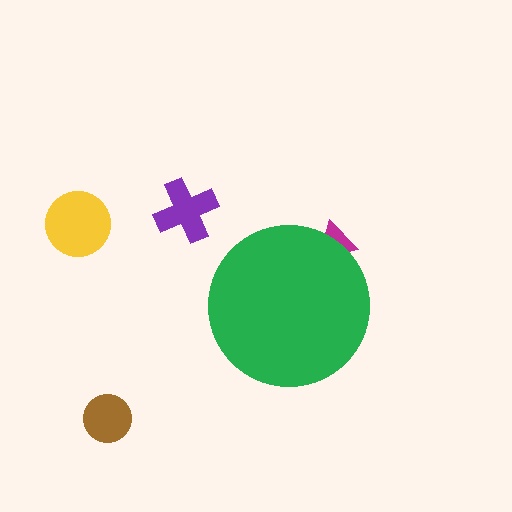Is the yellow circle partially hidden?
No, the yellow circle is fully visible.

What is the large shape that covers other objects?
A green circle.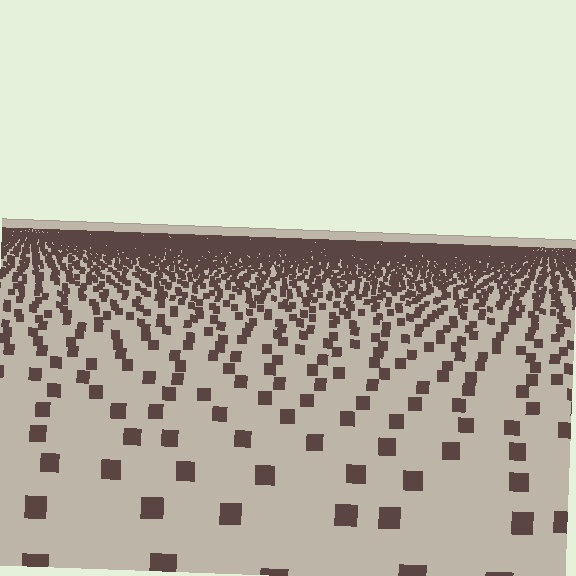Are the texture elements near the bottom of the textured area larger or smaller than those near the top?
Larger. Near the bottom, elements are closer to the viewer and appear at a bigger on-screen size.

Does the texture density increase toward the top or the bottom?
Density increases toward the top.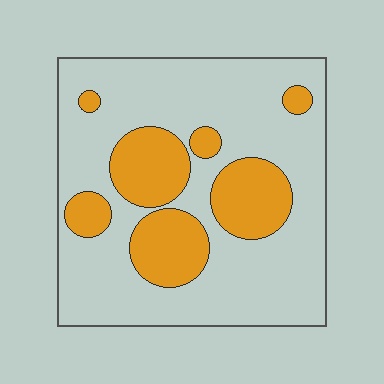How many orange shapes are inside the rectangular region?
7.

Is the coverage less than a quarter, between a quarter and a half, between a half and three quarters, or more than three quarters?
Between a quarter and a half.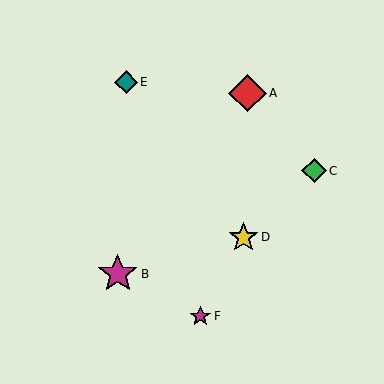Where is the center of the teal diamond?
The center of the teal diamond is at (126, 82).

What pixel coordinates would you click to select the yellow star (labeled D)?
Click at (243, 237) to select the yellow star D.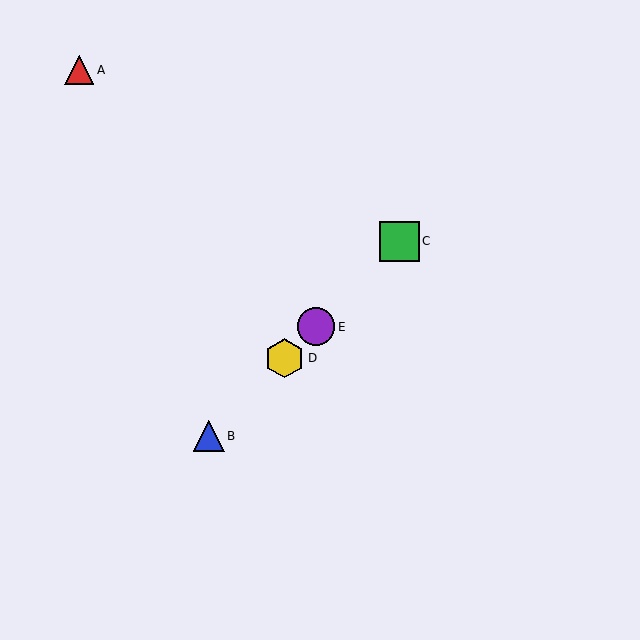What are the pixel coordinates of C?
Object C is at (399, 241).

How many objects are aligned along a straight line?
4 objects (B, C, D, E) are aligned along a straight line.